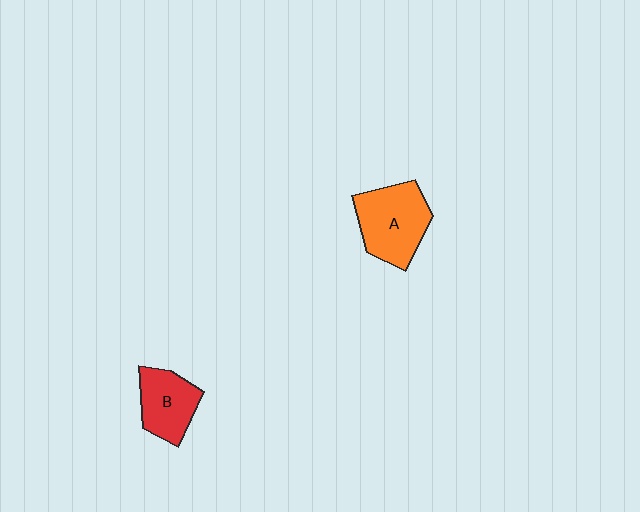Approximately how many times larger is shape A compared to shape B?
Approximately 1.4 times.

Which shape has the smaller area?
Shape B (red).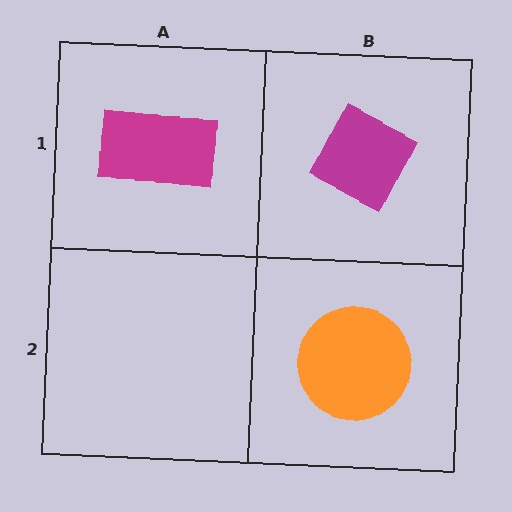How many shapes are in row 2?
1 shape.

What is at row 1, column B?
A magenta diamond.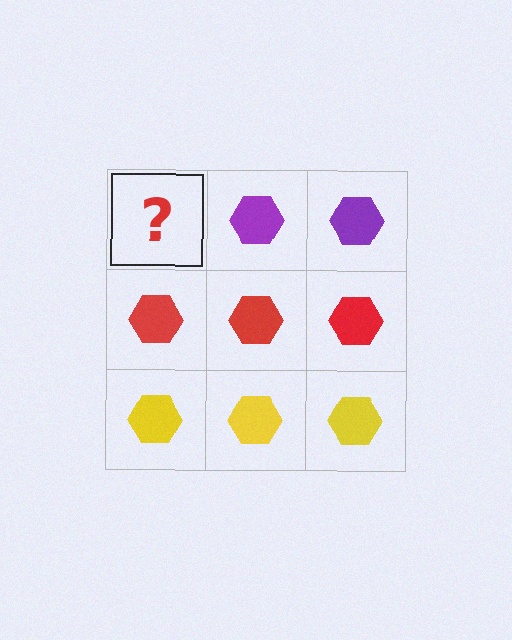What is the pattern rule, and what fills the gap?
The rule is that each row has a consistent color. The gap should be filled with a purple hexagon.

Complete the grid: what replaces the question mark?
The question mark should be replaced with a purple hexagon.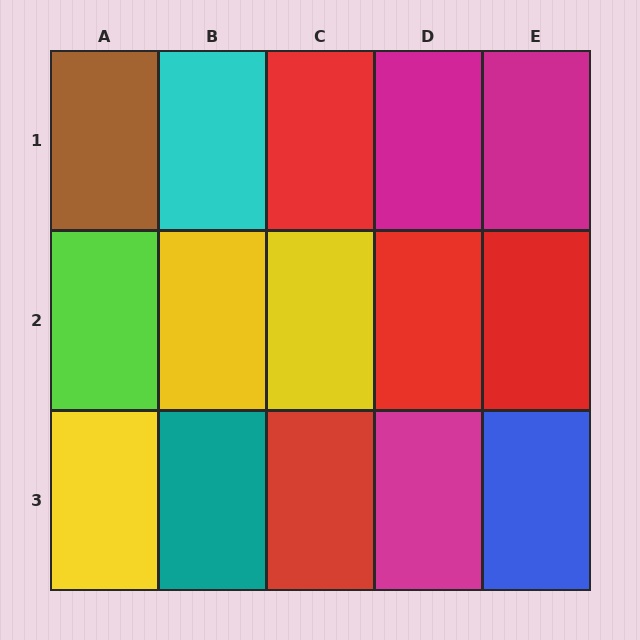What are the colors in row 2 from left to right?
Lime, yellow, yellow, red, red.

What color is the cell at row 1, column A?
Brown.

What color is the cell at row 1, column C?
Red.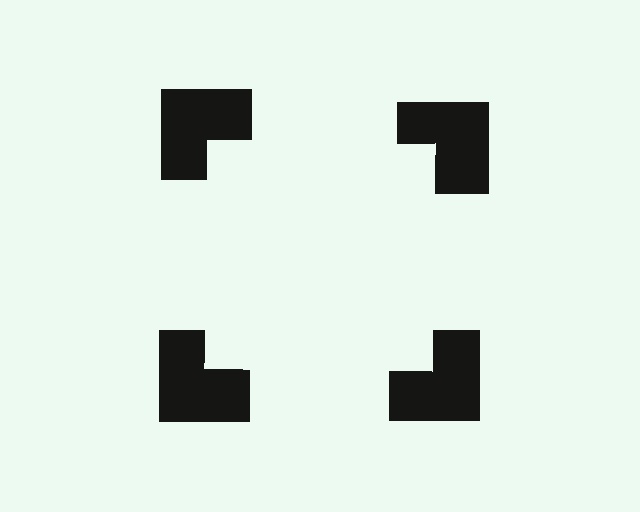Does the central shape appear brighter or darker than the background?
It typically appears slightly brighter than the background, even though no actual brightness change is drawn.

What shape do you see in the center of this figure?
An illusory square — its edges are inferred from the aligned wedge cuts in the notched squares, not physically drawn.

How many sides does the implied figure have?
4 sides.